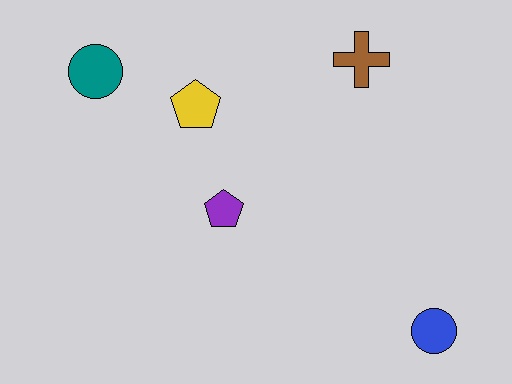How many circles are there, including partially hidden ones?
There are 2 circles.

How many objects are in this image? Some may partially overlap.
There are 5 objects.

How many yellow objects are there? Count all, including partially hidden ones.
There is 1 yellow object.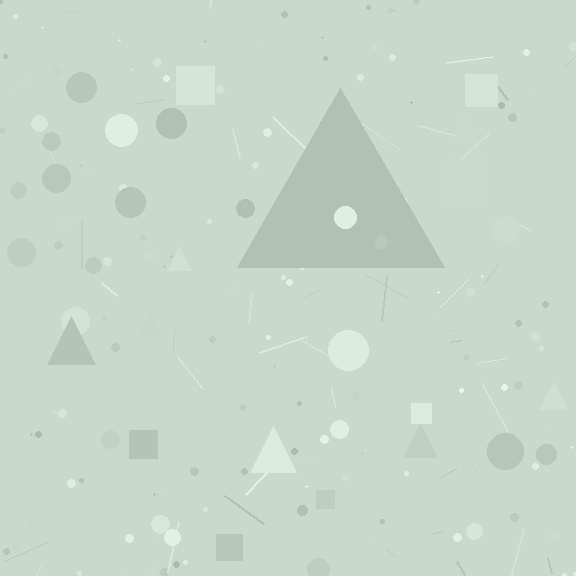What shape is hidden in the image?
A triangle is hidden in the image.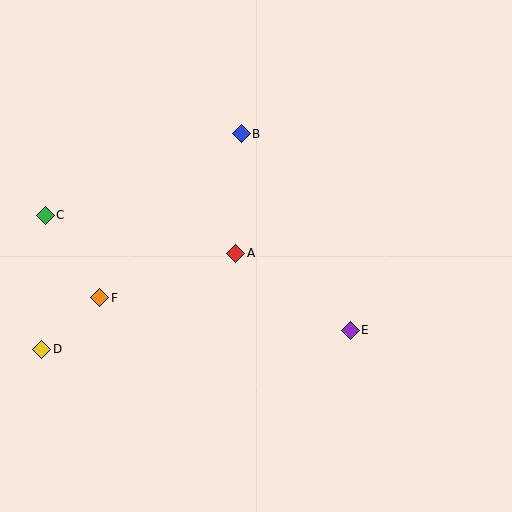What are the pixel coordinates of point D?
Point D is at (42, 349).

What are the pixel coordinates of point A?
Point A is at (236, 253).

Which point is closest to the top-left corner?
Point C is closest to the top-left corner.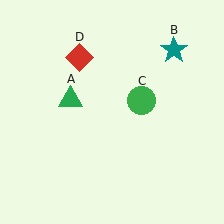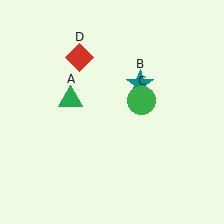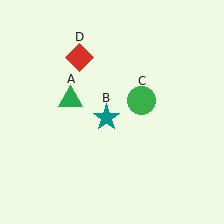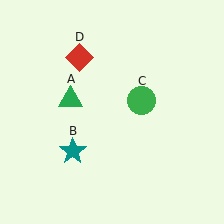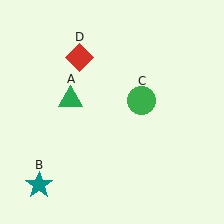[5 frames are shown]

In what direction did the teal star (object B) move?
The teal star (object B) moved down and to the left.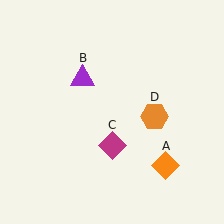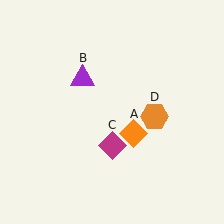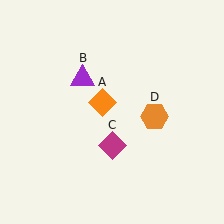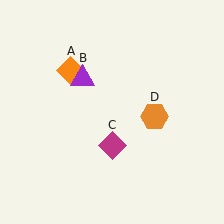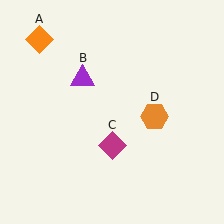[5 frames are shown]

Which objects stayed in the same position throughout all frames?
Purple triangle (object B) and magenta diamond (object C) and orange hexagon (object D) remained stationary.